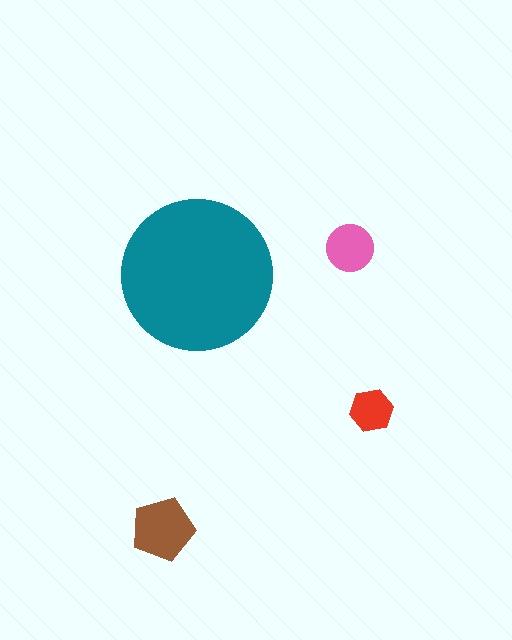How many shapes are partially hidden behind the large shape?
0 shapes are partially hidden.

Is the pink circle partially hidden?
No, the pink circle is fully visible.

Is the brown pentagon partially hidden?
No, the brown pentagon is fully visible.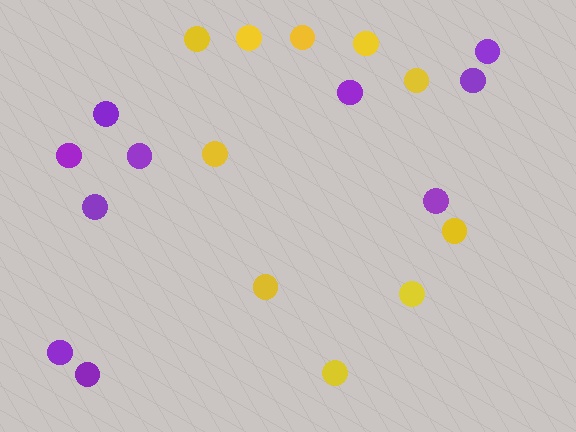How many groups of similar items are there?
There are 2 groups: one group of purple circles (10) and one group of yellow circles (10).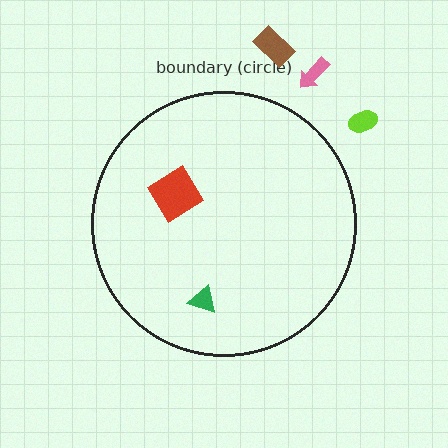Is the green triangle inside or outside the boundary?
Inside.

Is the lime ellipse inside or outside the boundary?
Outside.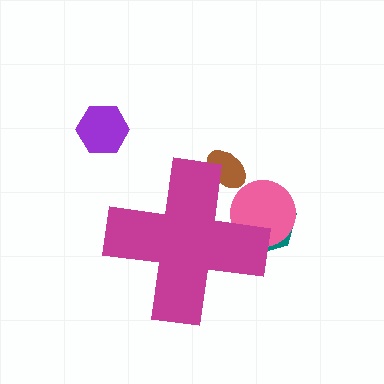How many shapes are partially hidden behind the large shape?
3 shapes are partially hidden.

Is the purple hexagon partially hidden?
No, the purple hexagon is fully visible.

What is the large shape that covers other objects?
A magenta cross.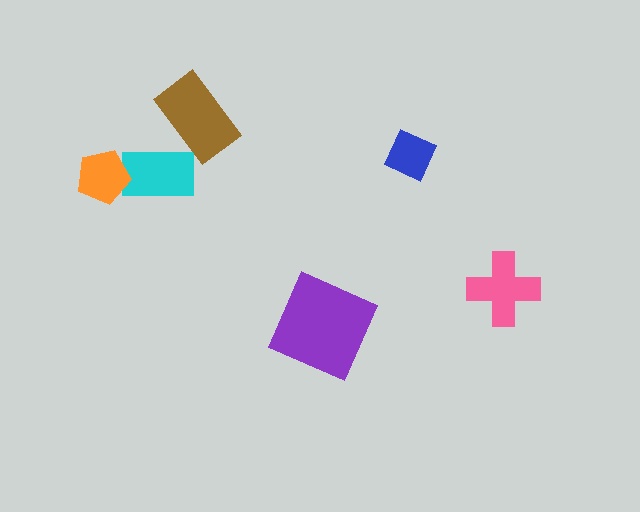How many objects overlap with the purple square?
0 objects overlap with the purple square.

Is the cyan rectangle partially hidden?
Yes, it is partially covered by another shape.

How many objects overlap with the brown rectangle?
0 objects overlap with the brown rectangle.